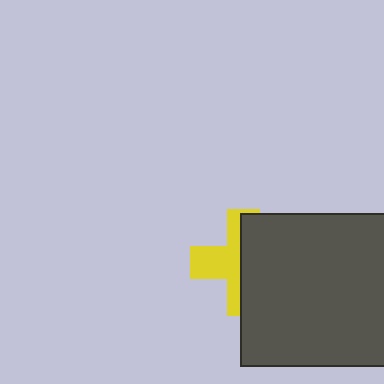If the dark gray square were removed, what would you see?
You would see the complete yellow cross.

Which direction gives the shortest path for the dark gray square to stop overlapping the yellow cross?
Moving right gives the shortest separation.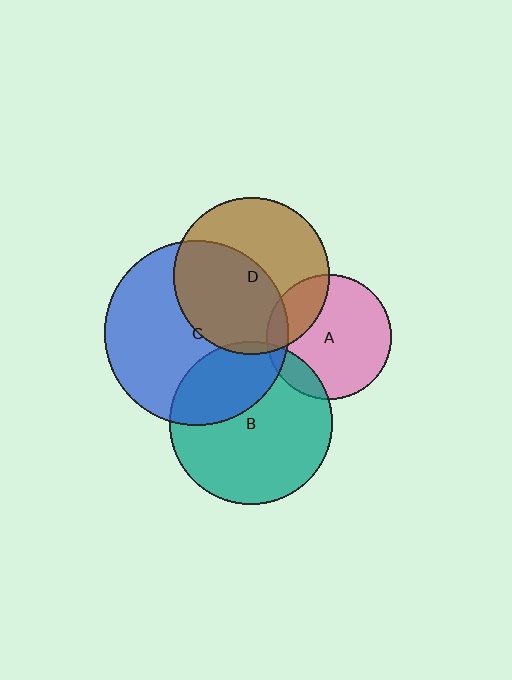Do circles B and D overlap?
Yes.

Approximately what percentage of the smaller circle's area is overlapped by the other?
Approximately 5%.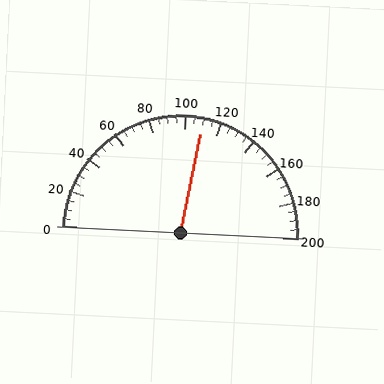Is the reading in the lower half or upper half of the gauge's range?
The reading is in the upper half of the range (0 to 200).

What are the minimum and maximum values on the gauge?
The gauge ranges from 0 to 200.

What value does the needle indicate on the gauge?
The needle indicates approximately 110.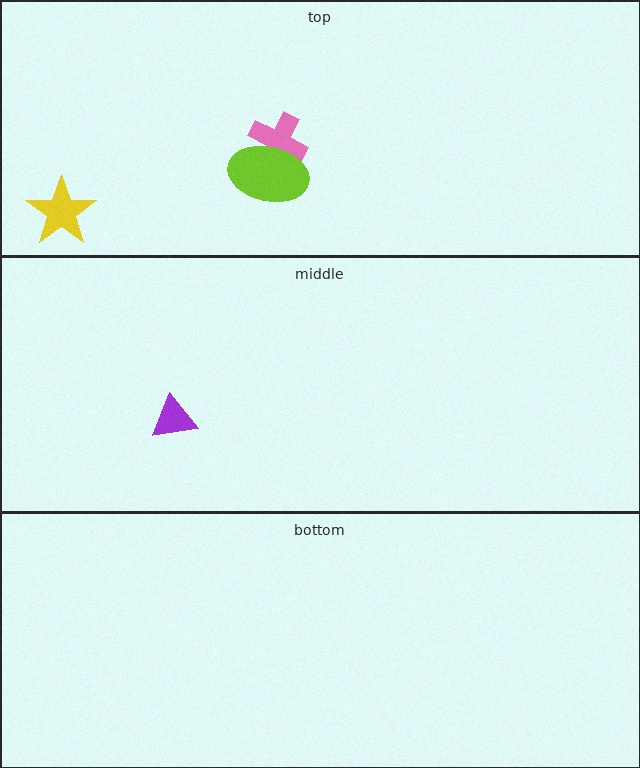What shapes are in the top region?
The yellow star, the pink cross, the lime ellipse.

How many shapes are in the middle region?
1.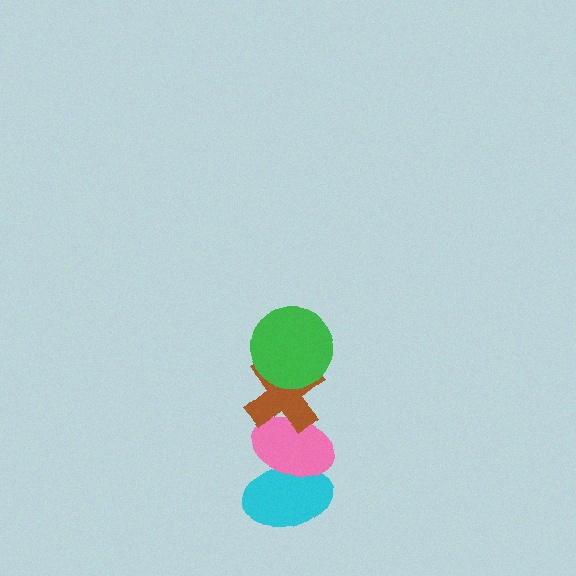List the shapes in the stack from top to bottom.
From top to bottom: the green circle, the brown cross, the pink ellipse, the cyan ellipse.